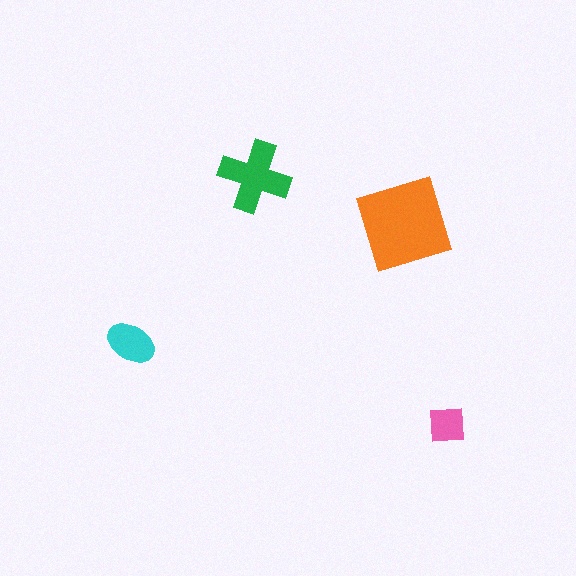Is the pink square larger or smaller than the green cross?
Smaller.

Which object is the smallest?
The pink square.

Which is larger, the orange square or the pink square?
The orange square.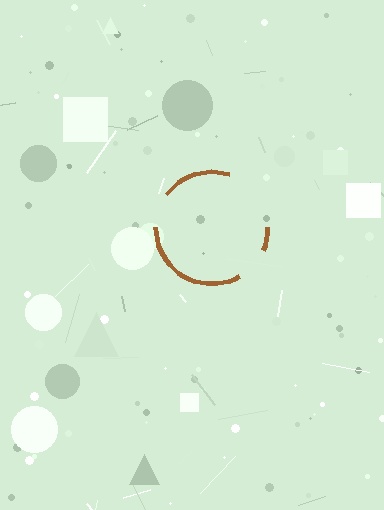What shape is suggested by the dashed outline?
The dashed outline suggests a circle.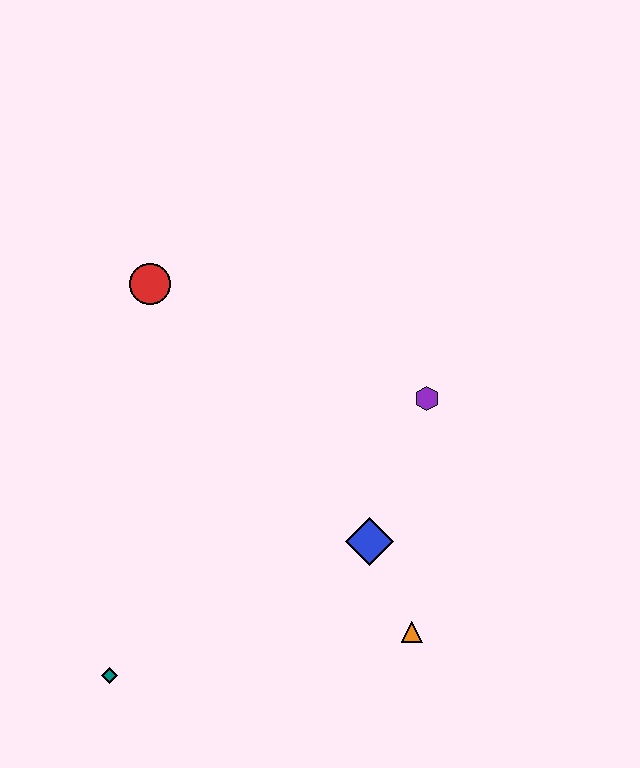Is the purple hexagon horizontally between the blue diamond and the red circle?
No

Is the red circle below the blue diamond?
No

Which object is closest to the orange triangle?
The blue diamond is closest to the orange triangle.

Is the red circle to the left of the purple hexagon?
Yes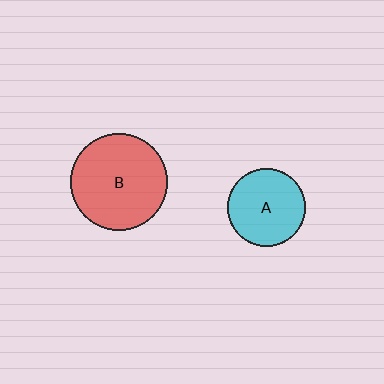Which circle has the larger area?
Circle B (red).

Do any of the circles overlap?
No, none of the circles overlap.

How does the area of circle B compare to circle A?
Approximately 1.5 times.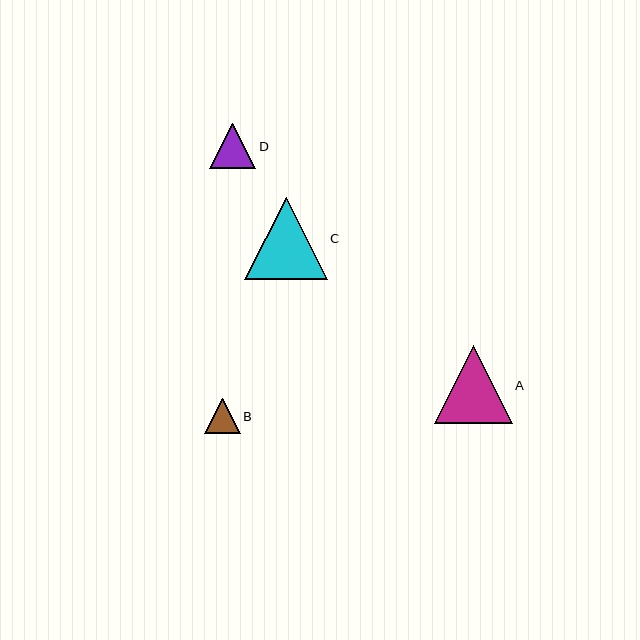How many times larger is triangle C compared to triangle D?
Triangle C is approximately 1.8 times the size of triangle D.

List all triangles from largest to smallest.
From largest to smallest: C, A, D, B.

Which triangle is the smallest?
Triangle B is the smallest with a size of approximately 36 pixels.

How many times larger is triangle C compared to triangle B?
Triangle C is approximately 2.3 times the size of triangle B.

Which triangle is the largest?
Triangle C is the largest with a size of approximately 82 pixels.